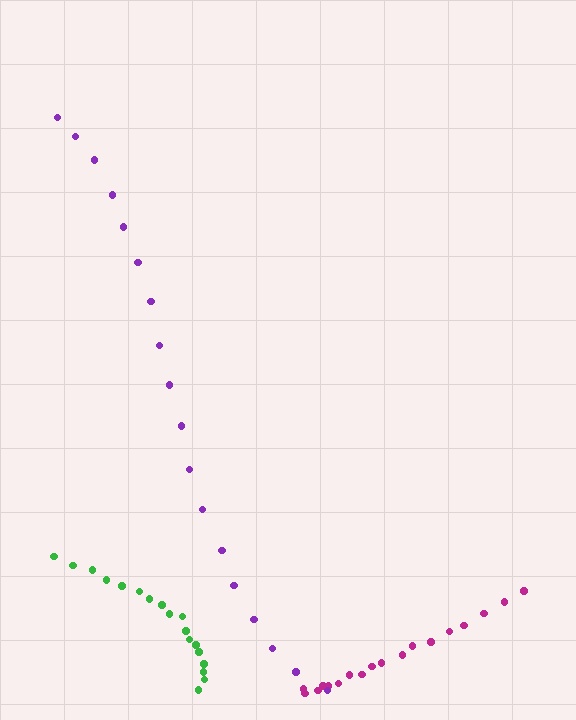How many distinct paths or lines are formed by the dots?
There are 3 distinct paths.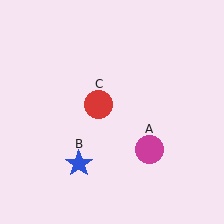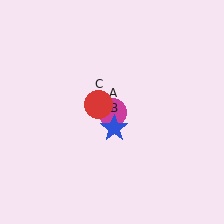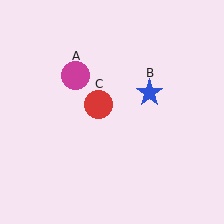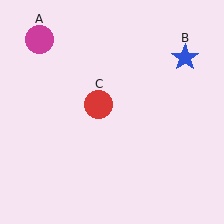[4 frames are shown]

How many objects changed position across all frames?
2 objects changed position: magenta circle (object A), blue star (object B).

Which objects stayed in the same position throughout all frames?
Red circle (object C) remained stationary.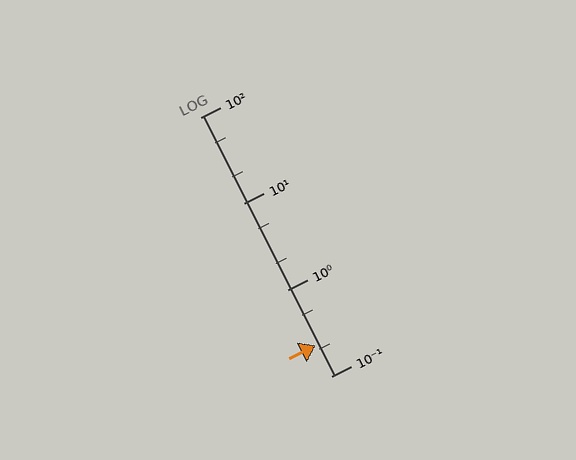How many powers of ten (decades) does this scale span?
The scale spans 3 decades, from 0.1 to 100.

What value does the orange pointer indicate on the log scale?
The pointer indicates approximately 0.23.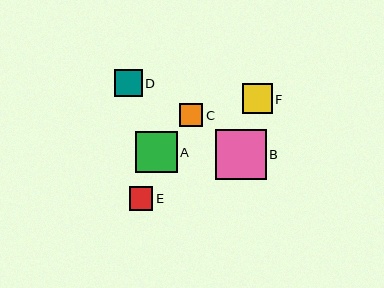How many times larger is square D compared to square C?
Square D is approximately 1.2 times the size of square C.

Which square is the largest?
Square B is the largest with a size of approximately 50 pixels.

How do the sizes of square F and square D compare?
Square F and square D are approximately the same size.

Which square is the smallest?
Square C is the smallest with a size of approximately 24 pixels.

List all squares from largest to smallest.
From largest to smallest: B, A, F, D, E, C.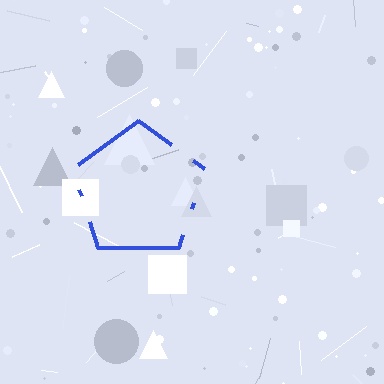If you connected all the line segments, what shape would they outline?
They would outline a pentagon.